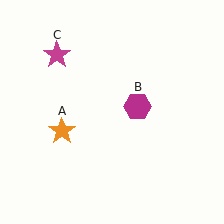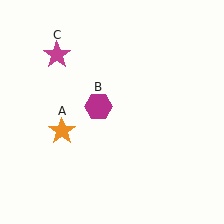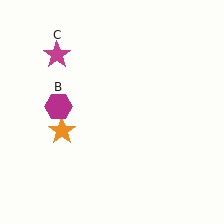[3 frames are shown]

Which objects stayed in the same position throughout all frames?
Orange star (object A) and magenta star (object C) remained stationary.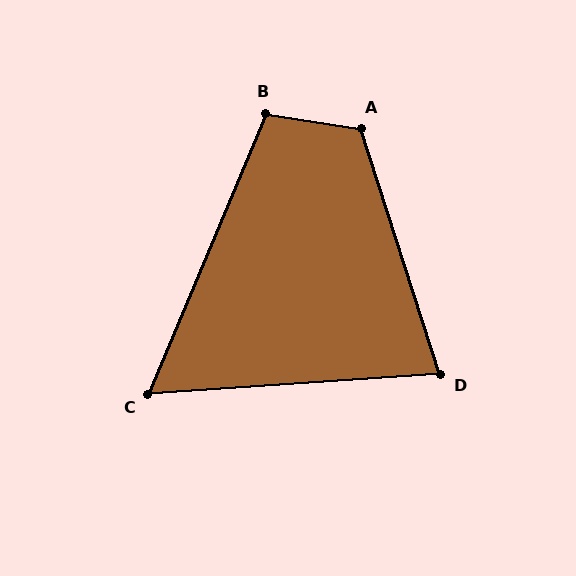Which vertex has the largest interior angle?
A, at approximately 117 degrees.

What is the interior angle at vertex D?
Approximately 76 degrees (acute).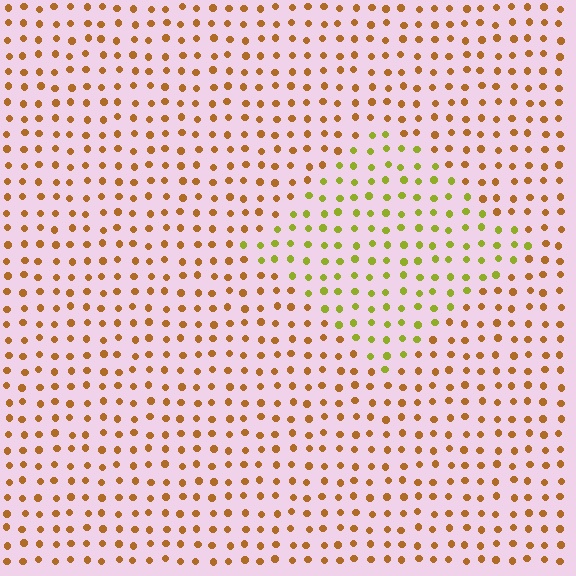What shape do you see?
I see a diamond.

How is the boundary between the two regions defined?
The boundary is defined purely by a slight shift in hue (about 44 degrees). Spacing, size, and orientation are identical on both sides.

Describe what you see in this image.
The image is filled with small brown elements in a uniform arrangement. A diamond-shaped region is visible where the elements are tinted to a slightly different hue, forming a subtle color boundary.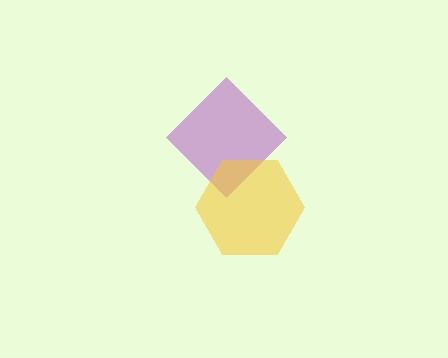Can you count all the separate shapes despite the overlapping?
Yes, there are 2 separate shapes.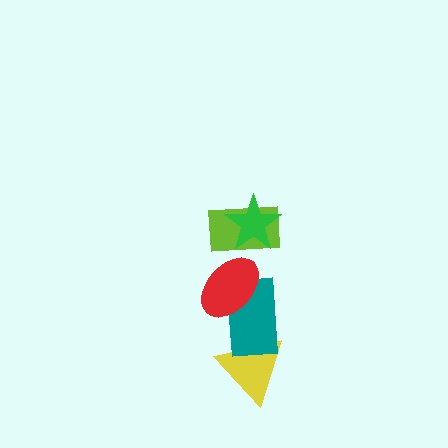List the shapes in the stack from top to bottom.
From top to bottom: the green star, the lime rectangle, the red ellipse, the teal rectangle, the yellow triangle.